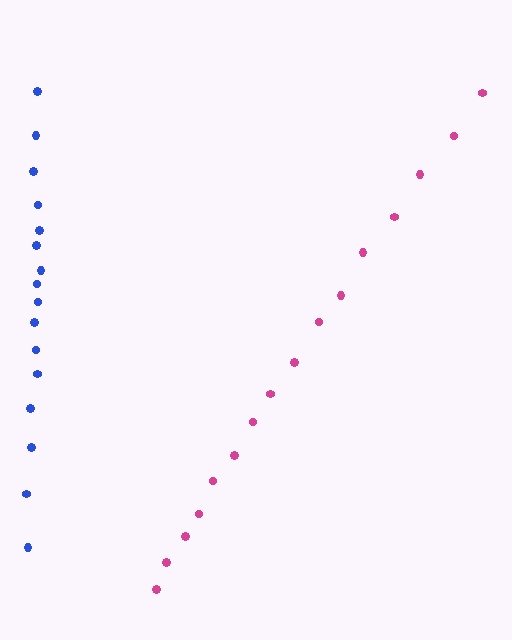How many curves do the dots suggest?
There are 2 distinct paths.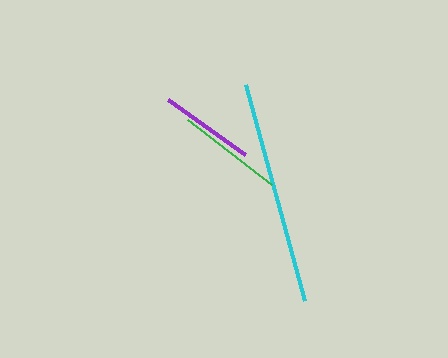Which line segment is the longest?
The cyan line is the longest at approximately 224 pixels.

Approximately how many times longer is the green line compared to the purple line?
The green line is approximately 1.1 times the length of the purple line.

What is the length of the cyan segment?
The cyan segment is approximately 224 pixels long.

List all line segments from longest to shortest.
From longest to shortest: cyan, green, purple.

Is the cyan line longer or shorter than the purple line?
The cyan line is longer than the purple line.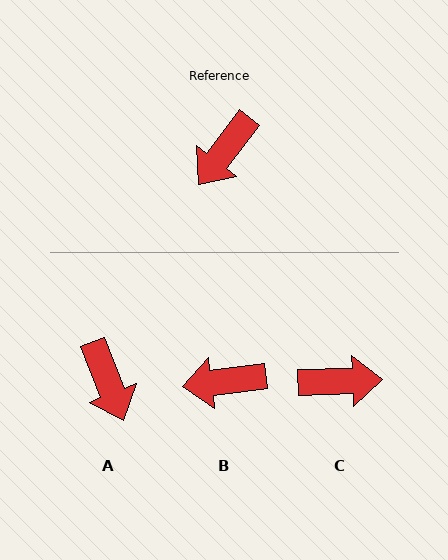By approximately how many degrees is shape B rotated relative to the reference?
Approximately 45 degrees clockwise.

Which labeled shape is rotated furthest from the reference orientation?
C, about 129 degrees away.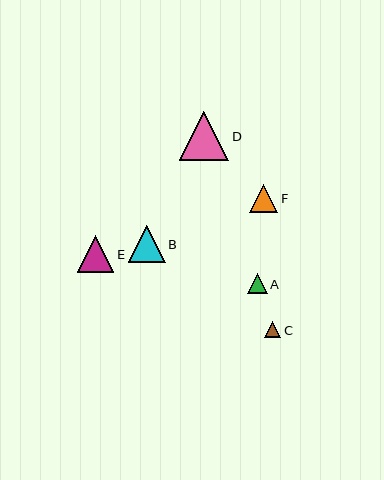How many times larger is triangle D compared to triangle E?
Triangle D is approximately 1.3 times the size of triangle E.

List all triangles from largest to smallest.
From largest to smallest: D, E, B, F, A, C.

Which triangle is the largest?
Triangle D is the largest with a size of approximately 49 pixels.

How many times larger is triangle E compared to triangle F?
Triangle E is approximately 1.3 times the size of triangle F.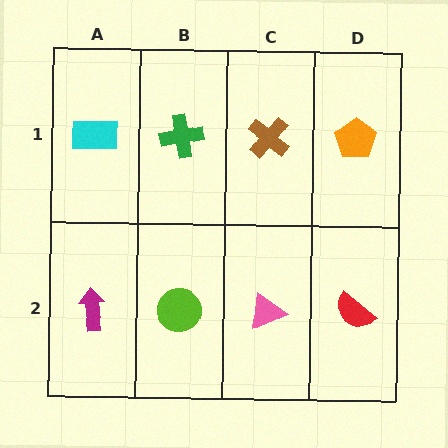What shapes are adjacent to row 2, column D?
An orange pentagon (row 1, column D), a pink triangle (row 2, column C).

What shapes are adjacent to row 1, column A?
A magenta arrow (row 2, column A), a green cross (row 1, column B).